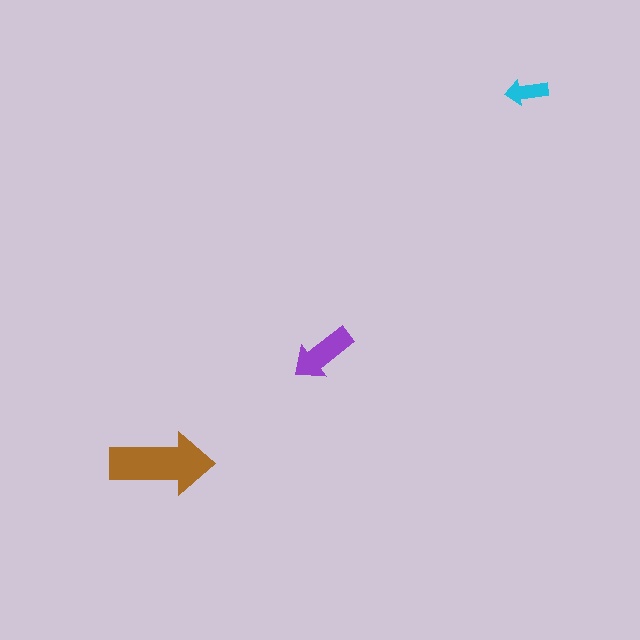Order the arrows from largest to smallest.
the brown one, the purple one, the cyan one.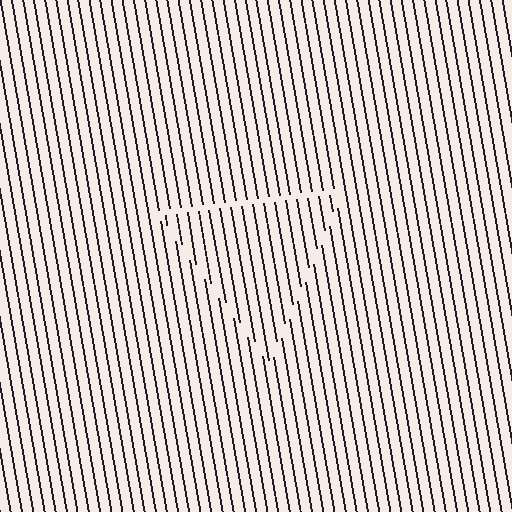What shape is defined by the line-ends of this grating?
An illusory triangle. The interior of the shape contains the same grating, shifted by half a period — the contour is defined by the phase discontinuity where line-ends from the inner and outer gratings abut.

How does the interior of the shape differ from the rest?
The interior of the shape contains the same grating, shifted by half a period — the contour is defined by the phase discontinuity where line-ends from the inner and outer gratings abut.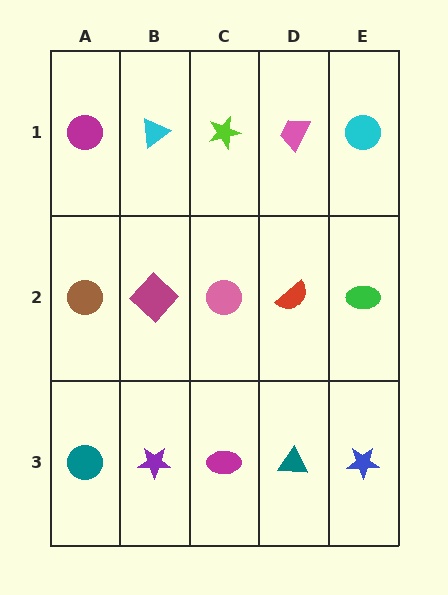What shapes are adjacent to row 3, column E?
A green ellipse (row 2, column E), a teal triangle (row 3, column D).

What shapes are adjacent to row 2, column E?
A cyan circle (row 1, column E), a blue star (row 3, column E), a red semicircle (row 2, column D).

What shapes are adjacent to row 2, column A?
A magenta circle (row 1, column A), a teal circle (row 3, column A), a magenta diamond (row 2, column B).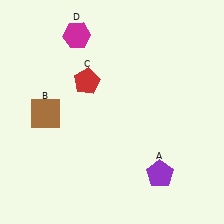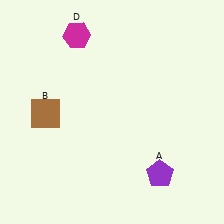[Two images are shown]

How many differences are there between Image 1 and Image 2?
There is 1 difference between the two images.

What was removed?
The red pentagon (C) was removed in Image 2.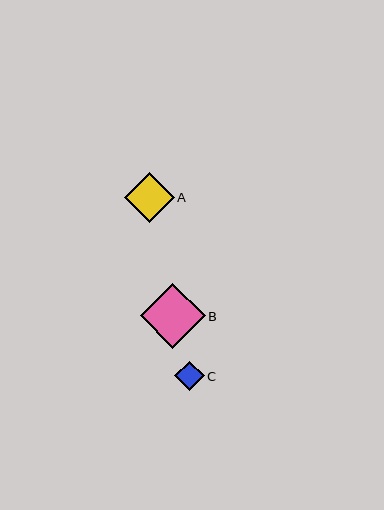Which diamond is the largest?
Diamond B is the largest with a size of approximately 65 pixels.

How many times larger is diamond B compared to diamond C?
Diamond B is approximately 2.2 times the size of diamond C.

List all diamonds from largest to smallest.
From largest to smallest: B, A, C.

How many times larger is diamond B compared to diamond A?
Diamond B is approximately 1.3 times the size of diamond A.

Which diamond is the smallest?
Diamond C is the smallest with a size of approximately 29 pixels.